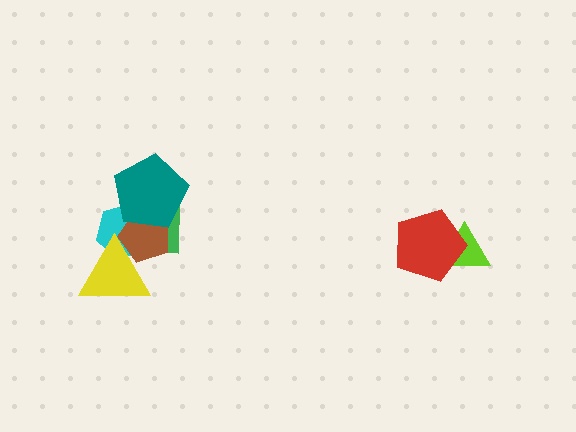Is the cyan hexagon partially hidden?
Yes, it is partially covered by another shape.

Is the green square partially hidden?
Yes, it is partially covered by another shape.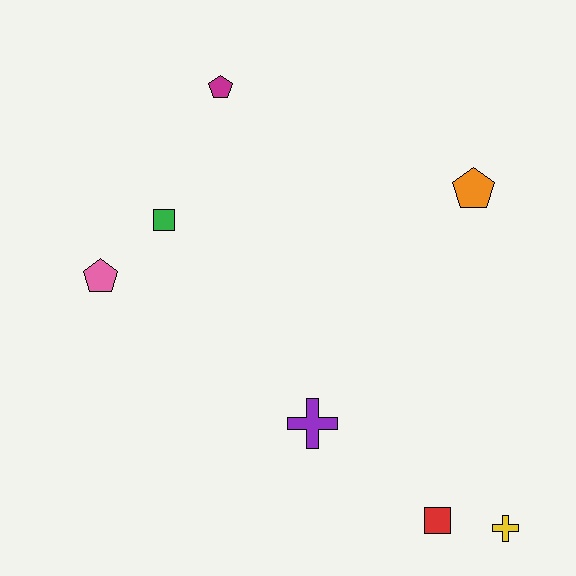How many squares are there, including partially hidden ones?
There are 2 squares.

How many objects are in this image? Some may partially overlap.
There are 7 objects.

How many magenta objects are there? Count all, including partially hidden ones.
There is 1 magenta object.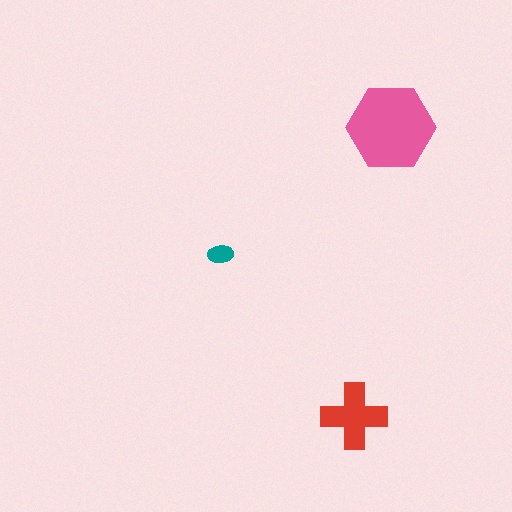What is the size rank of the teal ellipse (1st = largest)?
3rd.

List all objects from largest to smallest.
The pink hexagon, the red cross, the teal ellipse.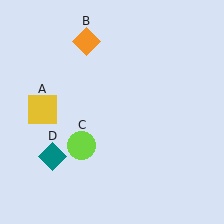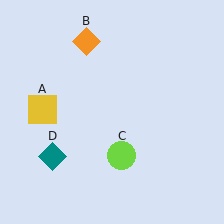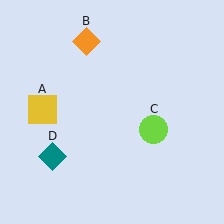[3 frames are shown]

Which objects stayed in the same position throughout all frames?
Yellow square (object A) and orange diamond (object B) and teal diamond (object D) remained stationary.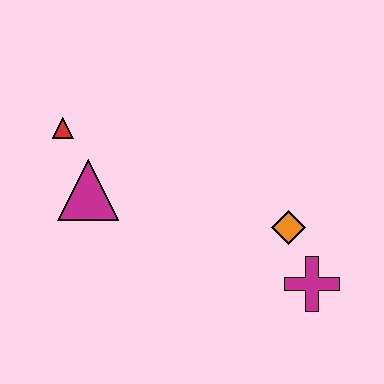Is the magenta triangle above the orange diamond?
Yes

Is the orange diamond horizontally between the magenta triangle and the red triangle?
No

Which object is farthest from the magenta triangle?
The magenta cross is farthest from the magenta triangle.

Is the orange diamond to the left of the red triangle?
No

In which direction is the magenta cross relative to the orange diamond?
The magenta cross is below the orange diamond.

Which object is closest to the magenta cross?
The orange diamond is closest to the magenta cross.